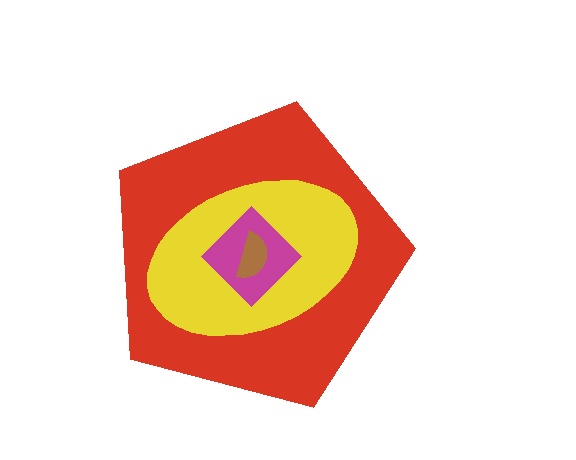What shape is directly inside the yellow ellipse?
The magenta diamond.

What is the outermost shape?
The red pentagon.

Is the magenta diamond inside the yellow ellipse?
Yes.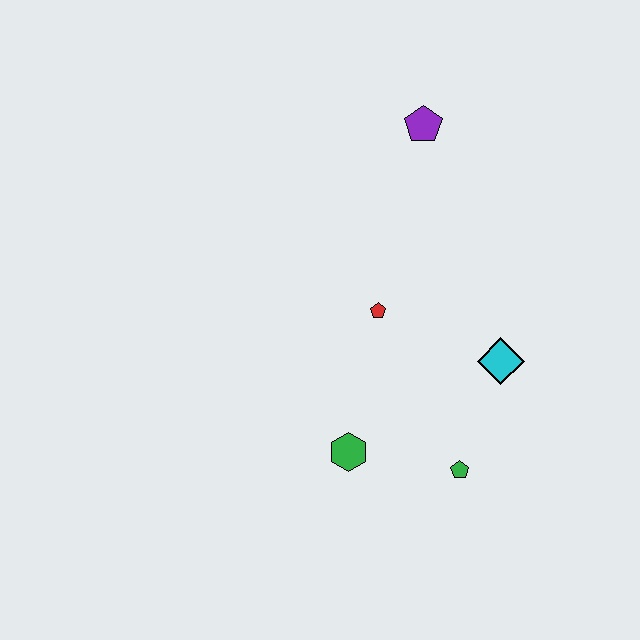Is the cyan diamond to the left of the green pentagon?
No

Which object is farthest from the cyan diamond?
The purple pentagon is farthest from the cyan diamond.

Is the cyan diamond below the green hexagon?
No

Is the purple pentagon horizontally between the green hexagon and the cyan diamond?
Yes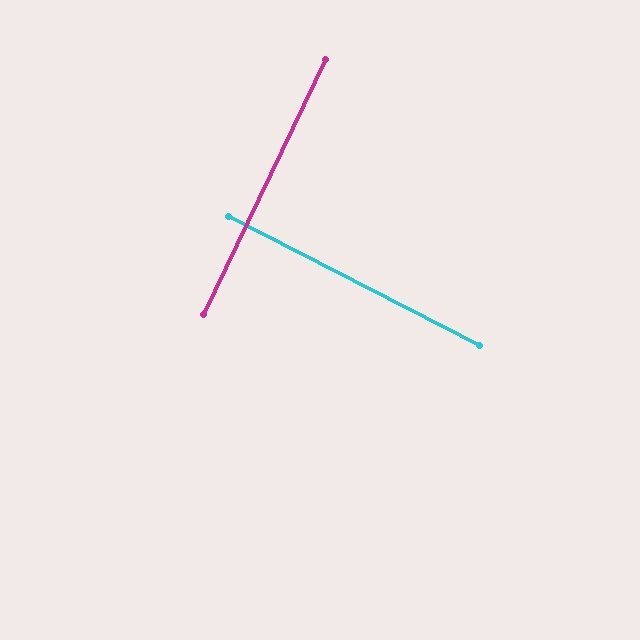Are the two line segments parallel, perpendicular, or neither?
Perpendicular — they meet at approximately 88°.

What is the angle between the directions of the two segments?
Approximately 88 degrees.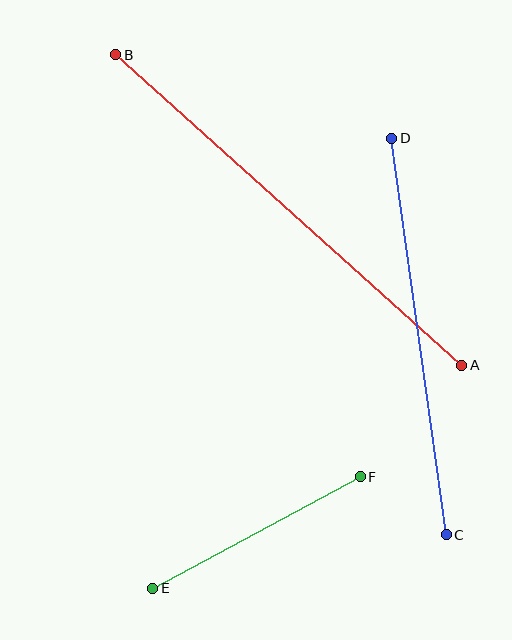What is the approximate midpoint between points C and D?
The midpoint is at approximately (419, 336) pixels.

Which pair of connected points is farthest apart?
Points A and B are farthest apart.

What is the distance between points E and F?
The distance is approximately 236 pixels.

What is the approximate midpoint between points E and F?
The midpoint is at approximately (256, 533) pixels.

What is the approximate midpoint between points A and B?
The midpoint is at approximately (289, 210) pixels.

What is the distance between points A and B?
The distance is approximately 465 pixels.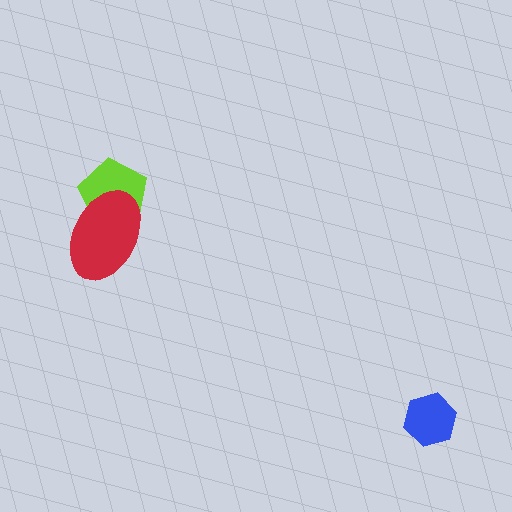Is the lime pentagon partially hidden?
Yes, it is partially covered by another shape.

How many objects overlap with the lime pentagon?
1 object overlaps with the lime pentagon.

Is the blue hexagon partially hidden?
No, no other shape covers it.